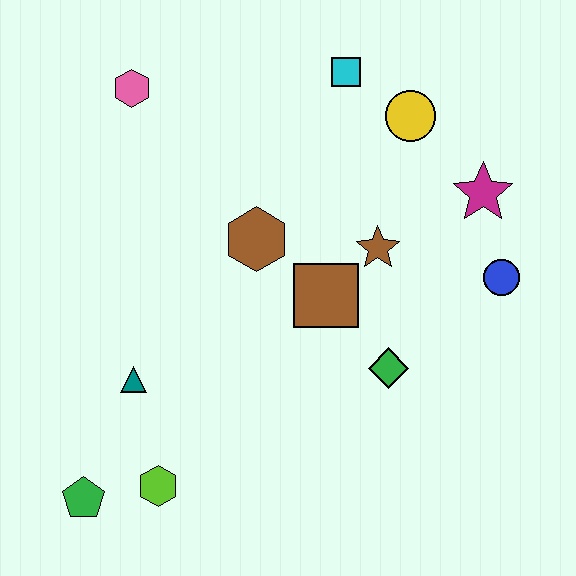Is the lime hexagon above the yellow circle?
No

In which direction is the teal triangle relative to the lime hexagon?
The teal triangle is above the lime hexagon.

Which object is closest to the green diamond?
The brown square is closest to the green diamond.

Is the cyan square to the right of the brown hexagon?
Yes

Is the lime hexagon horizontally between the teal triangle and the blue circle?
Yes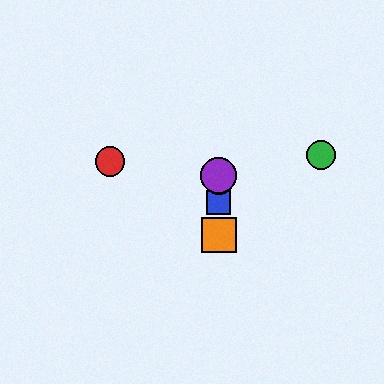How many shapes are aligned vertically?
4 shapes (the blue square, the yellow circle, the purple circle, the orange square) are aligned vertically.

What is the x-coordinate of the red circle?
The red circle is at x≈110.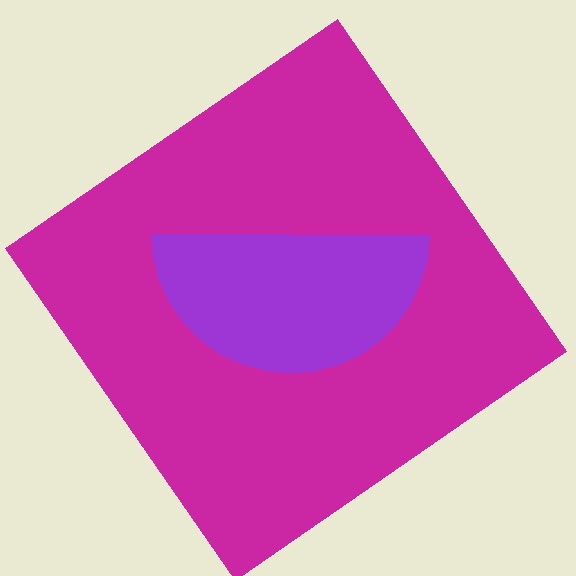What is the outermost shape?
The magenta diamond.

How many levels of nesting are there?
2.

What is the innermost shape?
The purple semicircle.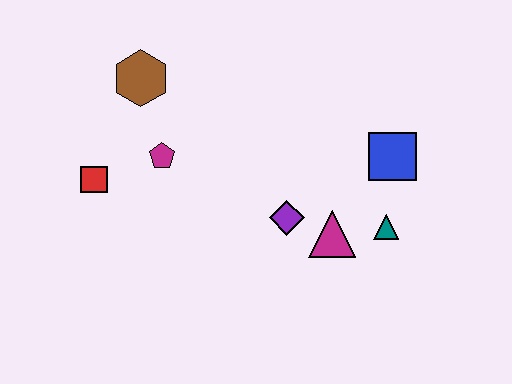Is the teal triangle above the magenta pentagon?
No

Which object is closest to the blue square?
The teal triangle is closest to the blue square.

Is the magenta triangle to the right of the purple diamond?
Yes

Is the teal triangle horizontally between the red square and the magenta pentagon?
No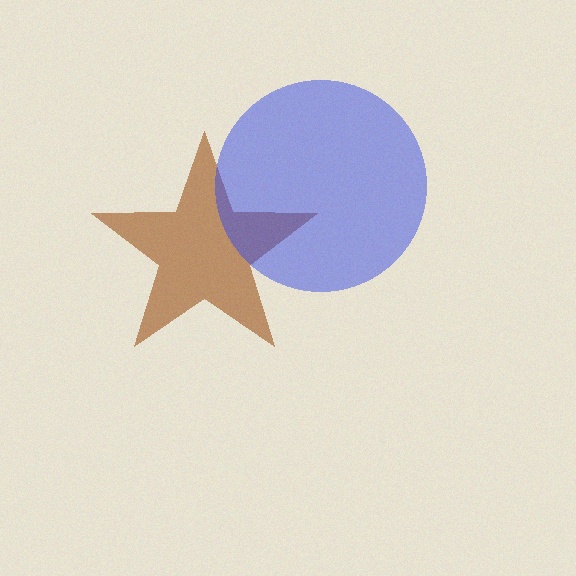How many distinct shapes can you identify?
There are 2 distinct shapes: a brown star, a blue circle.